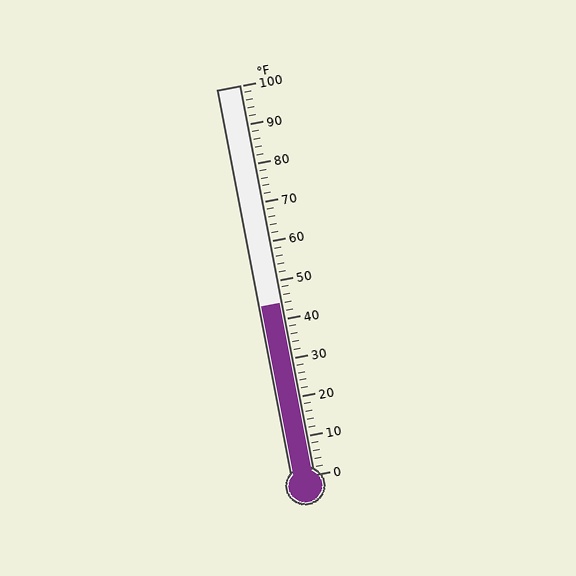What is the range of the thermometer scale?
The thermometer scale ranges from 0°F to 100°F.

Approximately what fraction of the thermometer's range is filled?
The thermometer is filled to approximately 45% of its range.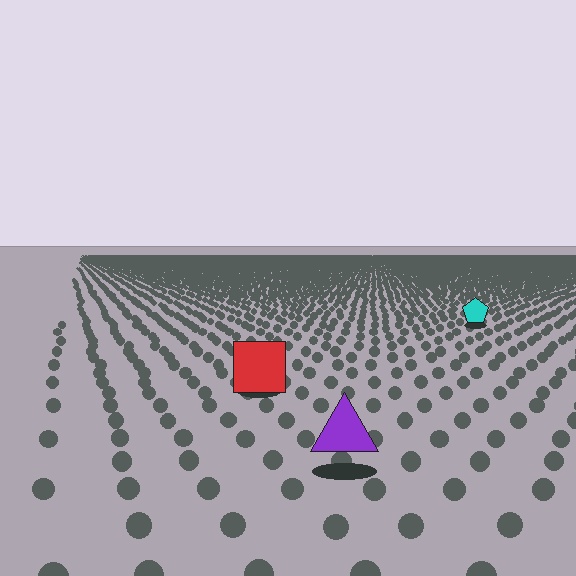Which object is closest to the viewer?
The purple triangle is closest. The texture marks near it are larger and more spread out.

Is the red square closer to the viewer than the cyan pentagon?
Yes. The red square is closer — you can tell from the texture gradient: the ground texture is coarser near it.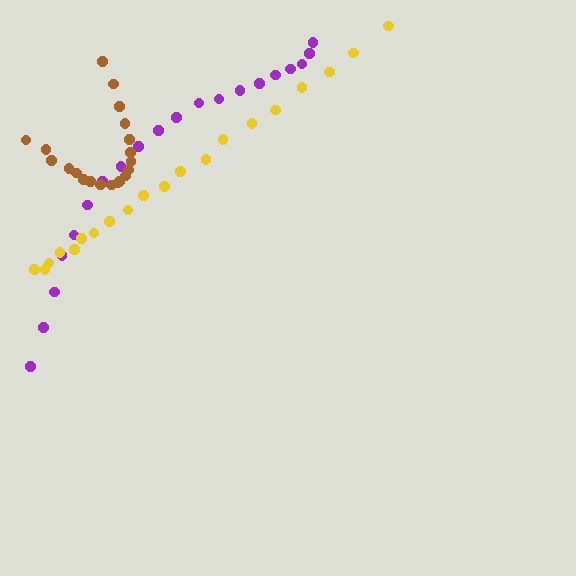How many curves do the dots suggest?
There are 3 distinct paths.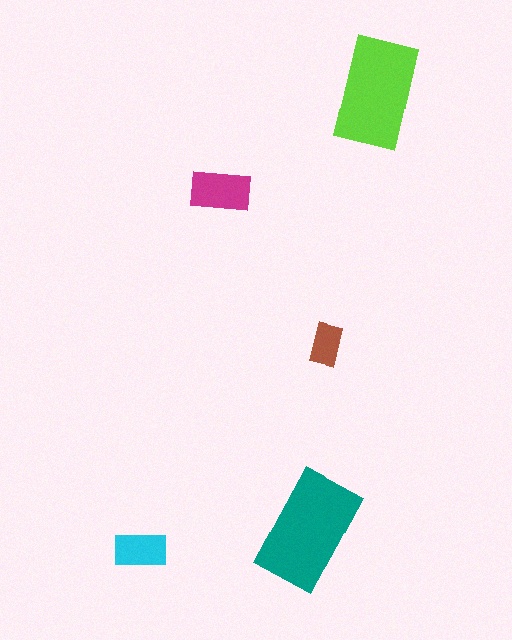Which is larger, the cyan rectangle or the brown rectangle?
The cyan one.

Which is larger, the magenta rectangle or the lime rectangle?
The lime one.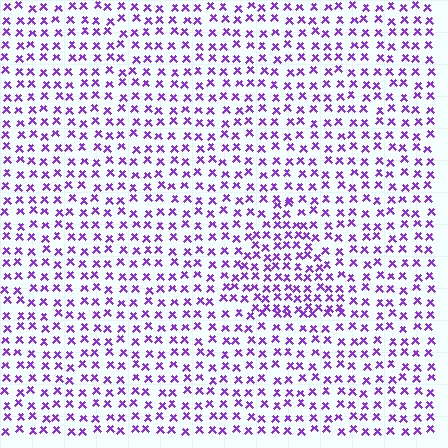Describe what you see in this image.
The image contains small purple elements arranged at two different densities. A triangle-shaped region is visible where the elements are more densely packed than the surrounding area.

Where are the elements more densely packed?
The elements are more densely packed inside the triangle boundary.